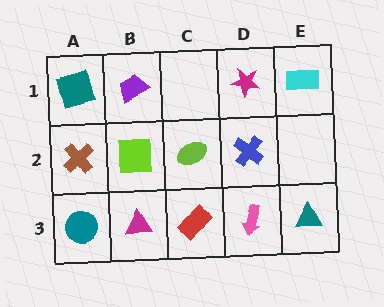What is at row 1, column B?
A purple trapezoid.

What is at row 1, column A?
A teal square.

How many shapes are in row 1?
4 shapes.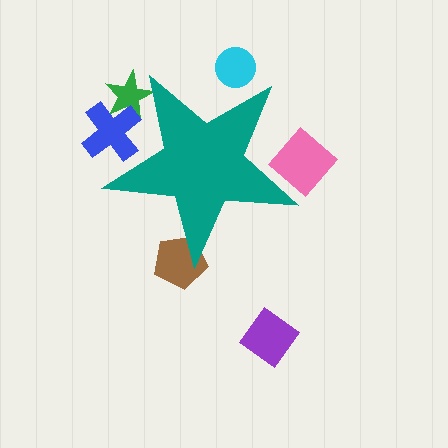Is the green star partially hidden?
Yes, the green star is partially hidden behind the teal star.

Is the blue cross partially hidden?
Yes, the blue cross is partially hidden behind the teal star.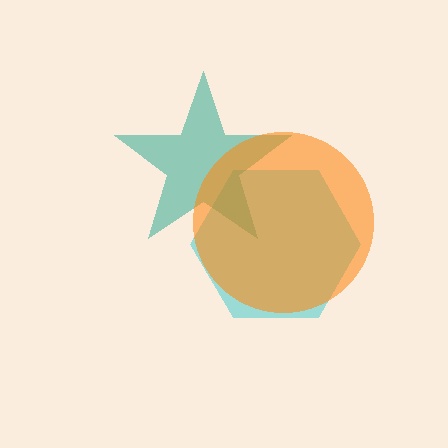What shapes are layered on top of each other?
The layered shapes are: a cyan hexagon, a teal star, an orange circle.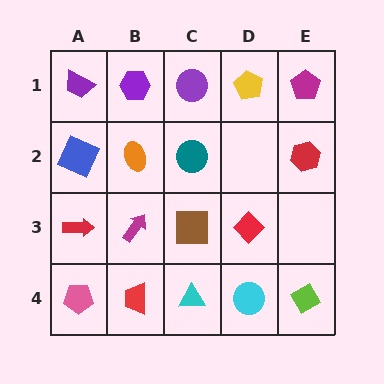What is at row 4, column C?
A cyan triangle.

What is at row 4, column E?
A lime diamond.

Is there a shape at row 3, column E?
No, that cell is empty.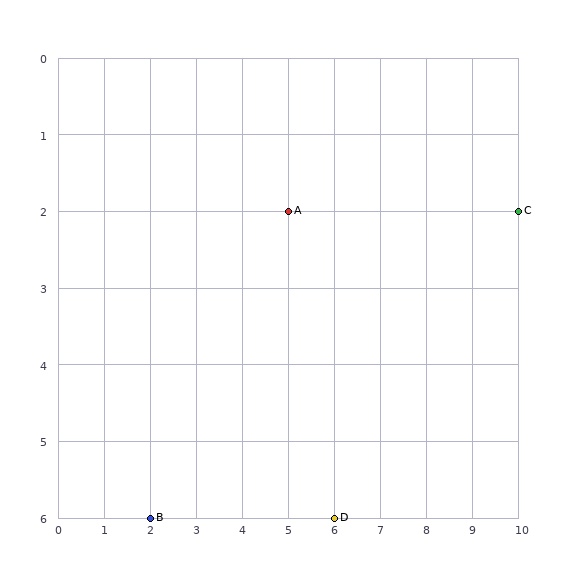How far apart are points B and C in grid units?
Points B and C are 8 columns and 4 rows apart (about 8.9 grid units diagonally).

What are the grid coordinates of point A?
Point A is at grid coordinates (5, 2).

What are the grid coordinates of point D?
Point D is at grid coordinates (6, 6).